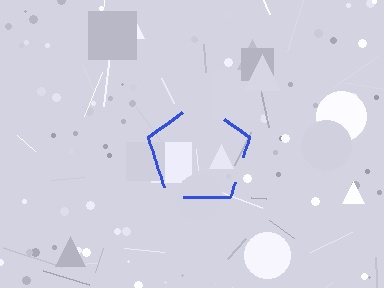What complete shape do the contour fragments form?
The contour fragments form a pentagon.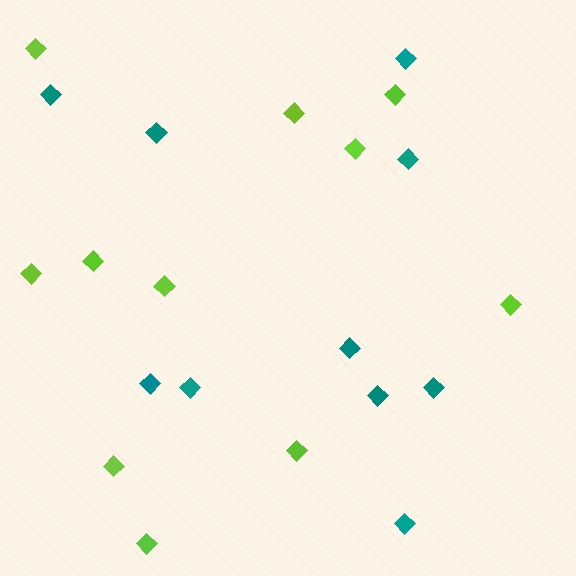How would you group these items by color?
There are 2 groups: one group of teal diamonds (10) and one group of lime diamonds (11).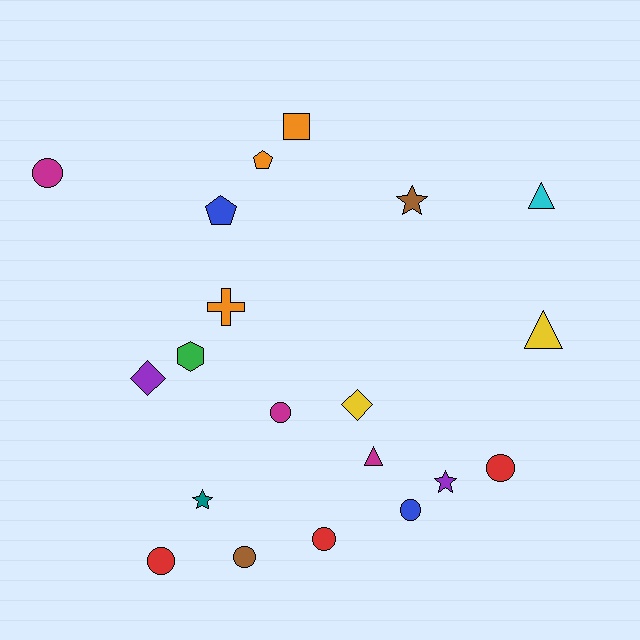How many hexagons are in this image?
There is 1 hexagon.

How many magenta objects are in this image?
There are 3 magenta objects.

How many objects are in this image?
There are 20 objects.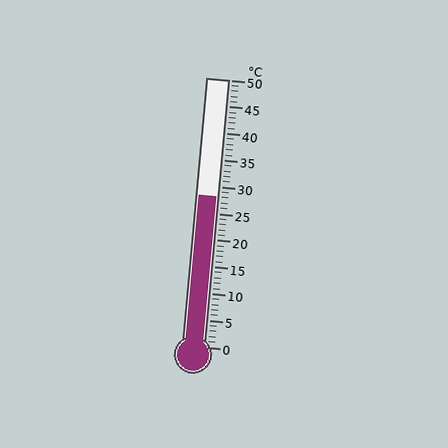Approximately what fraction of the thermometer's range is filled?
The thermometer is filled to approximately 55% of its range.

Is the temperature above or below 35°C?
The temperature is below 35°C.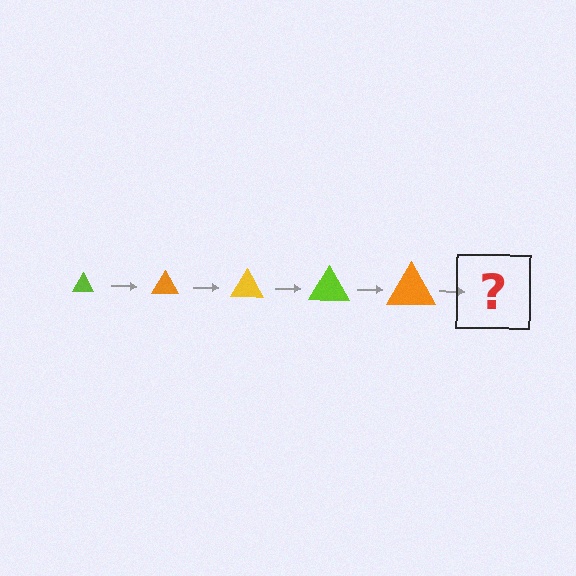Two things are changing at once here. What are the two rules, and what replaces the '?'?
The two rules are that the triangle grows larger each step and the color cycles through lime, orange, and yellow. The '?' should be a yellow triangle, larger than the previous one.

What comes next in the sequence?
The next element should be a yellow triangle, larger than the previous one.